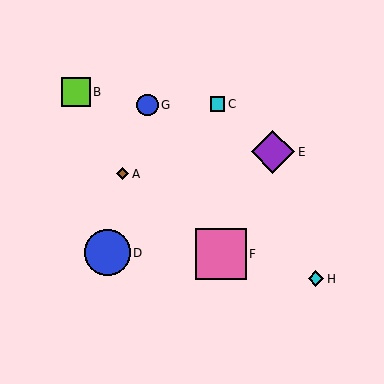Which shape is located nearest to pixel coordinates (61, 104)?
The lime square (labeled B) at (76, 92) is nearest to that location.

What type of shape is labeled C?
Shape C is a cyan square.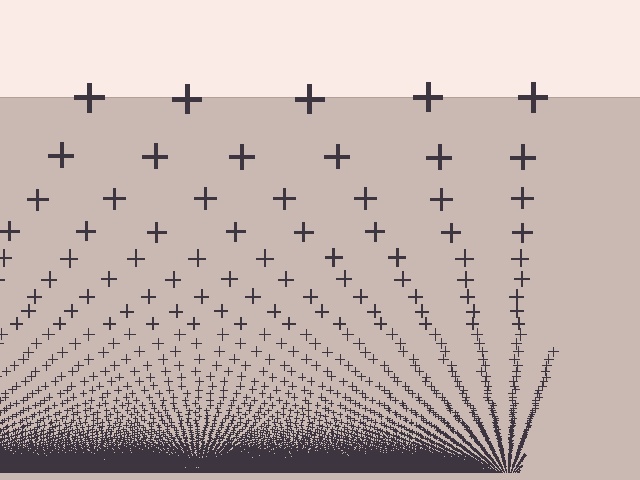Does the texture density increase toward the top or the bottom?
Density increases toward the bottom.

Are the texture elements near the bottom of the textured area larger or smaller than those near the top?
Smaller. The gradient is inverted — elements near the bottom are smaller and denser.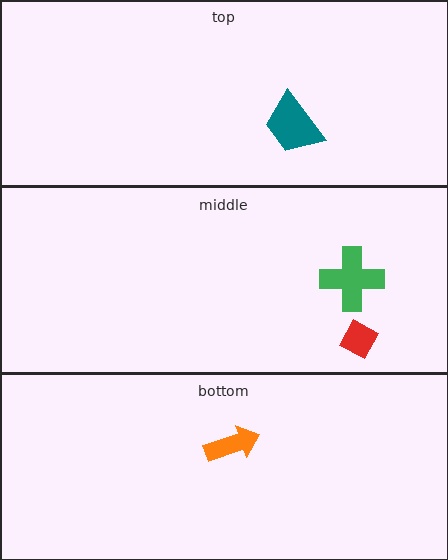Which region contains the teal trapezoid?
The top region.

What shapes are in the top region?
The teal trapezoid.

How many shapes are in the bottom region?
1.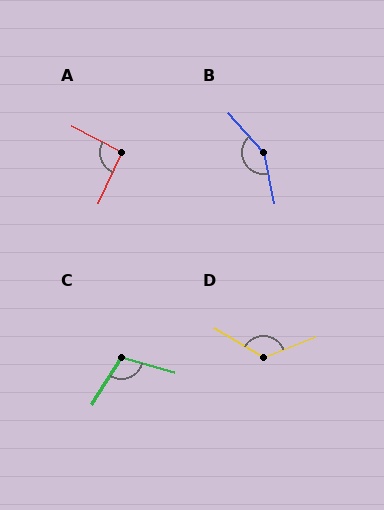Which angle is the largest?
B, at approximately 151 degrees.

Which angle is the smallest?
A, at approximately 93 degrees.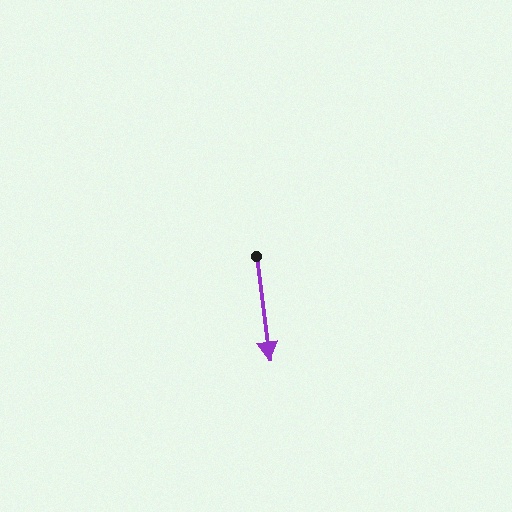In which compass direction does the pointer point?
South.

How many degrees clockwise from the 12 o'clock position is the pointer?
Approximately 172 degrees.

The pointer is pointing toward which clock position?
Roughly 6 o'clock.